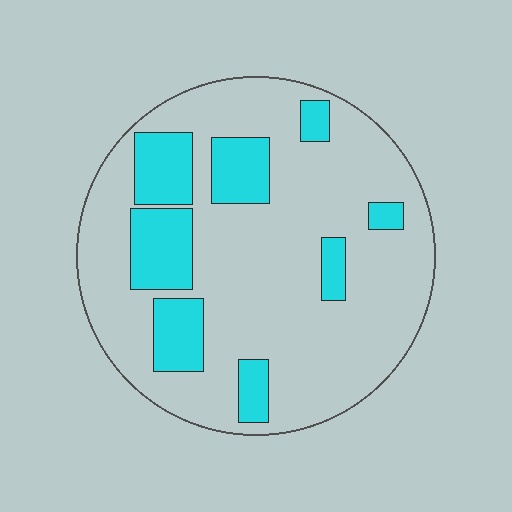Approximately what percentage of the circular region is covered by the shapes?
Approximately 25%.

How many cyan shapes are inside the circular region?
8.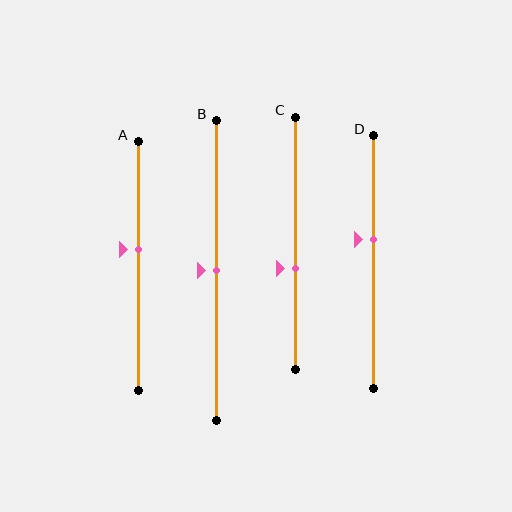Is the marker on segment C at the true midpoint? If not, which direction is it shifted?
No, the marker on segment C is shifted downward by about 10% of the segment length.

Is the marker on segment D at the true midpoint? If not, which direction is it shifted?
No, the marker on segment D is shifted upward by about 9% of the segment length.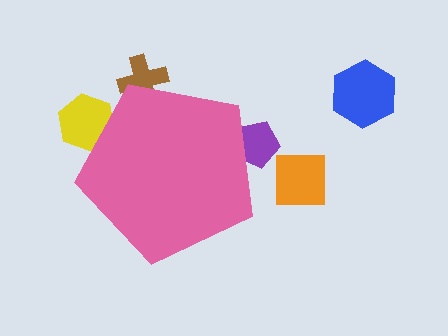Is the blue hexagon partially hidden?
No, the blue hexagon is fully visible.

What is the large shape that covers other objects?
A pink pentagon.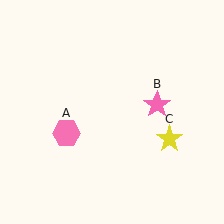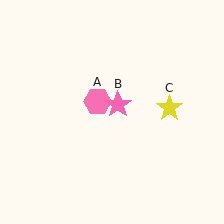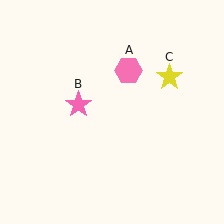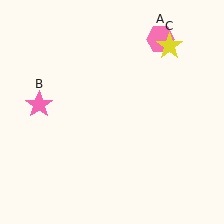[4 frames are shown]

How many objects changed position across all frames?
3 objects changed position: pink hexagon (object A), pink star (object B), yellow star (object C).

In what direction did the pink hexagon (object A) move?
The pink hexagon (object A) moved up and to the right.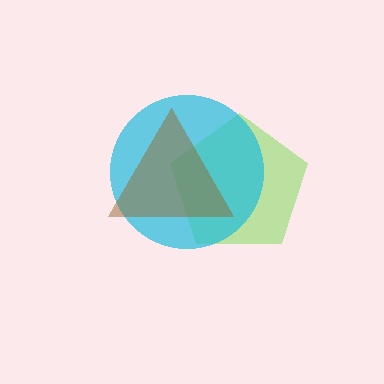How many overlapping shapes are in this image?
There are 3 overlapping shapes in the image.